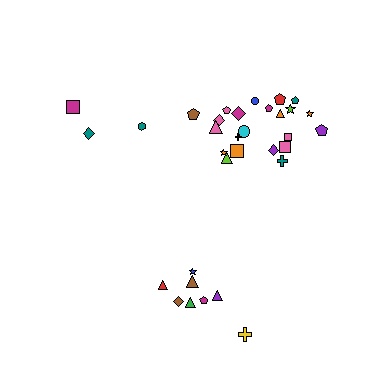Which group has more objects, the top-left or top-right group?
The top-right group.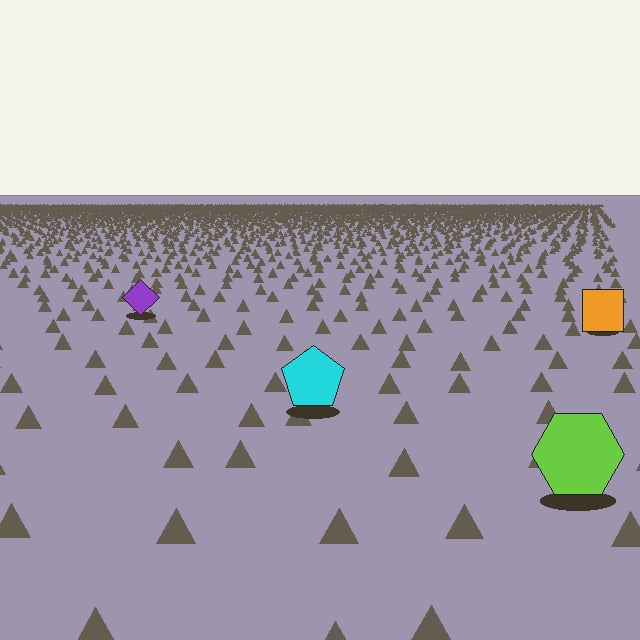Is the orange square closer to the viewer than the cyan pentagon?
No. The cyan pentagon is closer — you can tell from the texture gradient: the ground texture is coarser near it.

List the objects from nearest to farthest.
From nearest to farthest: the lime hexagon, the cyan pentagon, the orange square, the purple diamond.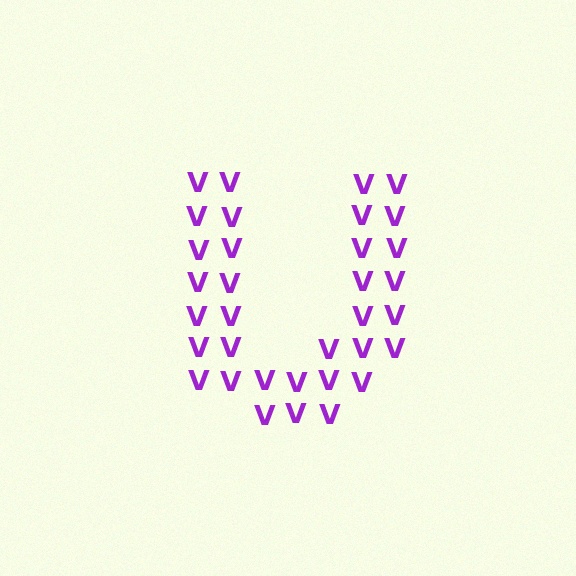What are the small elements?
The small elements are letter V's.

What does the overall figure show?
The overall figure shows the letter U.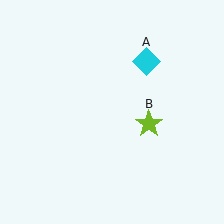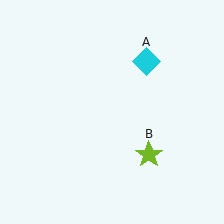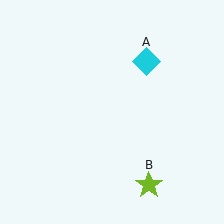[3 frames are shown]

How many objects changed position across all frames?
1 object changed position: lime star (object B).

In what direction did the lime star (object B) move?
The lime star (object B) moved down.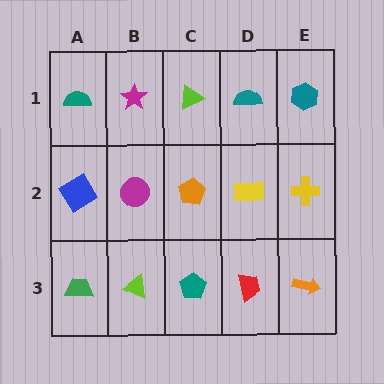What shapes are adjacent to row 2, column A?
A teal semicircle (row 1, column A), a green trapezoid (row 3, column A), a magenta circle (row 2, column B).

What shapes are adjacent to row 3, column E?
A yellow cross (row 2, column E), a red trapezoid (row 3, column D).